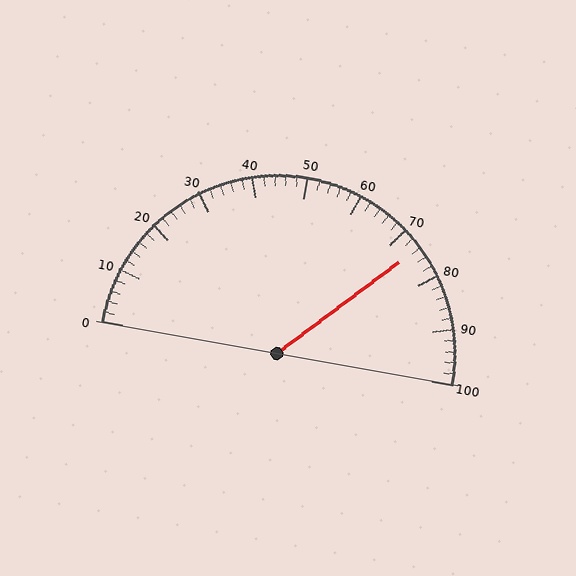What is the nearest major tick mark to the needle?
The nearest major tick mark is 70.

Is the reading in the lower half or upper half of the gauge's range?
The reading is in the upper half of the range (0 to 100).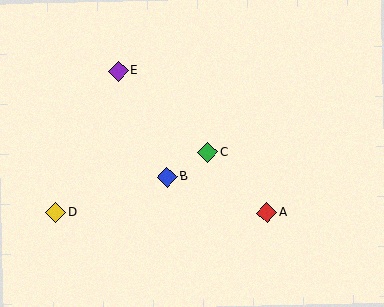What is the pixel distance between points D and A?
The distance between D and A is 211 pixels.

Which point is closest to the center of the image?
Point C at (208, 152) is closest to the center.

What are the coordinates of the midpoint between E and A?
The midpoint between E and A is at (193, 142).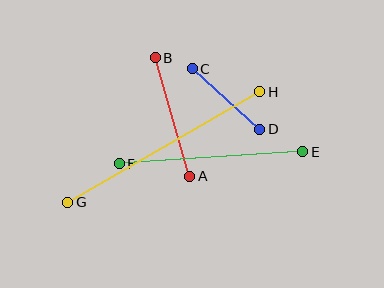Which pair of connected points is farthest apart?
Points G and H are farthest apart.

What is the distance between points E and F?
The distance is approximately 184 pixels.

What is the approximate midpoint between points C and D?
The midpoint is at approximately (226, 99) pixels.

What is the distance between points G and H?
The distance is approximately 221 pixels.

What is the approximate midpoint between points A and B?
The midpoint is at approximately (173, 117) pixels.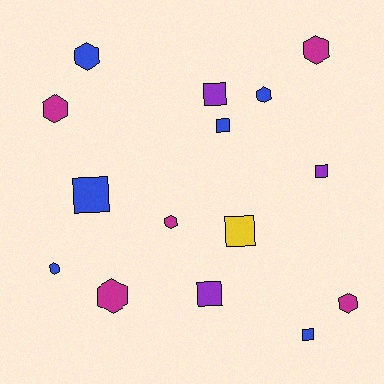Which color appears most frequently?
Blue, with 6 objects.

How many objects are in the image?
There are 15 objects.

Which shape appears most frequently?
Hexagon, with 8 objects.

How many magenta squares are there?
There are no magenta squares.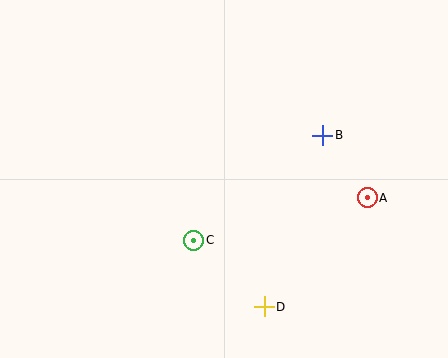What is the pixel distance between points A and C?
The distance between A and C is 179 pixels.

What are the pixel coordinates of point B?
Point B is at (323, 135).